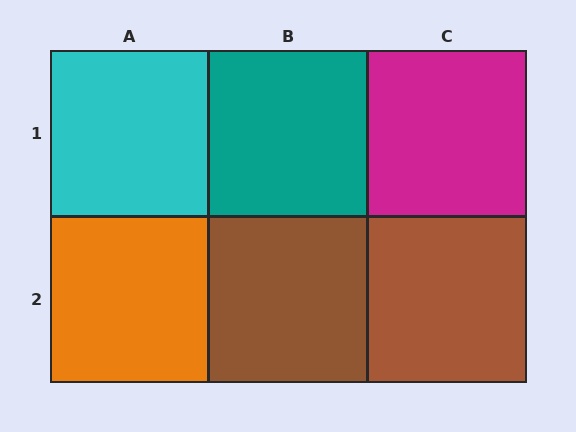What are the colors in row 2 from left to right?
Orange, brown, brown.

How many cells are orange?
1 cell is orange.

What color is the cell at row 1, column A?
Cyan.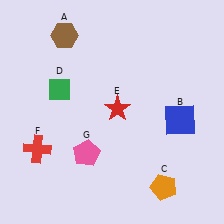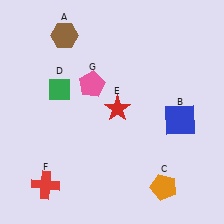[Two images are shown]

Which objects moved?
The objects that moved are: the red cross (F), the pink pentagon (G).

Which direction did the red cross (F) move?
The red cross (F) moved down.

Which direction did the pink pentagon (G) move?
The pink pentagon (G) moved up.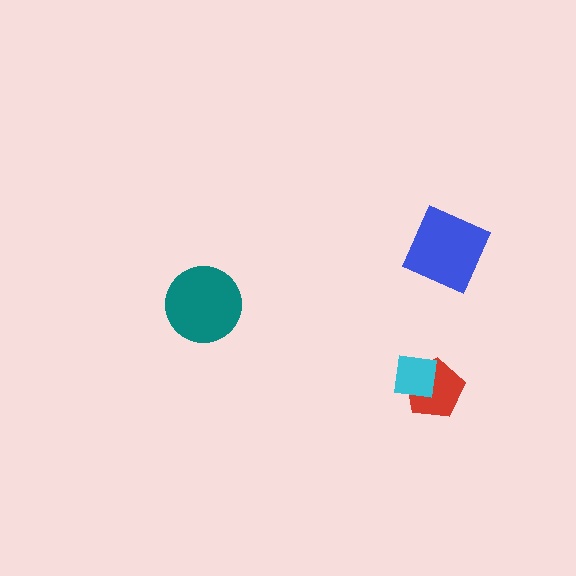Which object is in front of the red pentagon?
The cyan square is in front of the red pentagon.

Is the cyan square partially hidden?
No, no other shape covers it.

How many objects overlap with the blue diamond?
0 objects overlap with the blue diamond.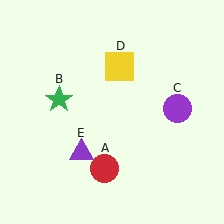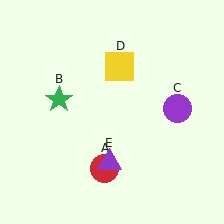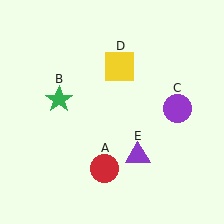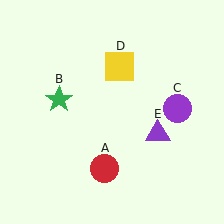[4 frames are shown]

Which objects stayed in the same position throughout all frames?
Red circle (object A) and green star (object B) and purple circle (object C) and yellow square (object D) remained stationary.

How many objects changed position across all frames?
1 object changed position: purple triangle (object E).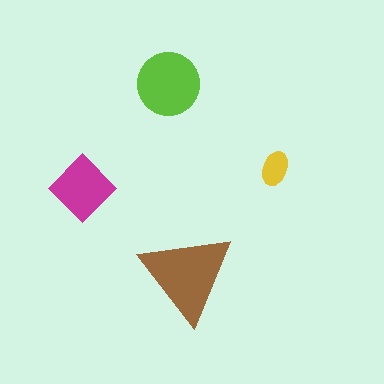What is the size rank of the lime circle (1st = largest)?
2nd.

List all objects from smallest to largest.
The yellow ellipse, the magenta diamond, the lime circle, the brown triangle.